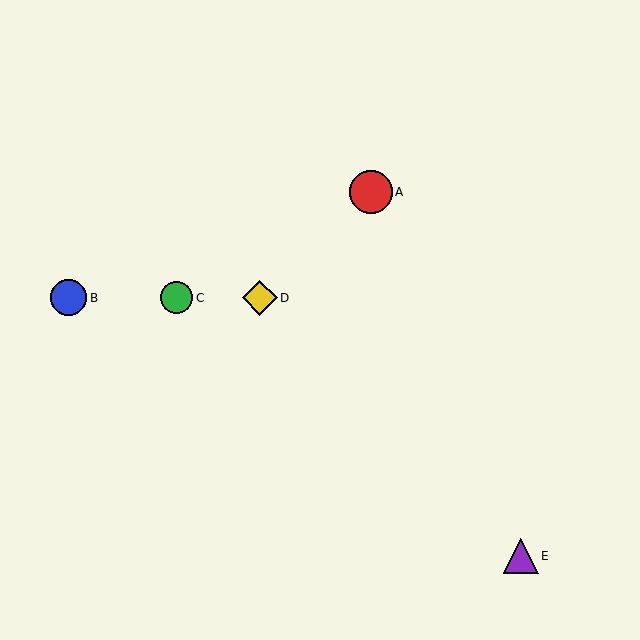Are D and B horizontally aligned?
Yes, both are at y≈298.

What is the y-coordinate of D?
Object D is at y≈298.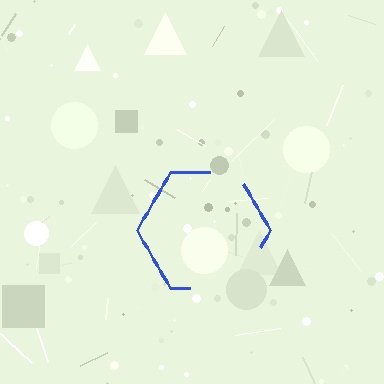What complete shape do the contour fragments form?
The contour fragments form a hexagon.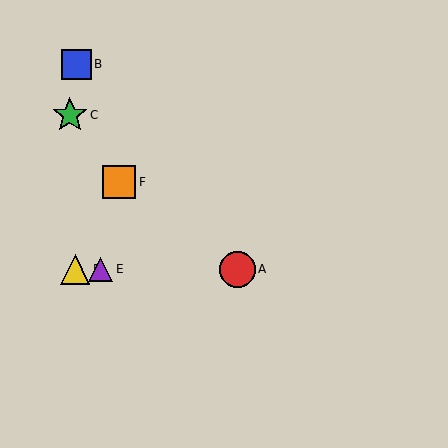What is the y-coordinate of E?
Object E is at y≈269.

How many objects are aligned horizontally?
3 objects (A, D, E) are aligned horizontally.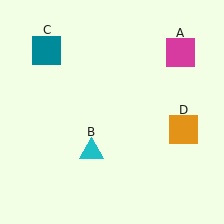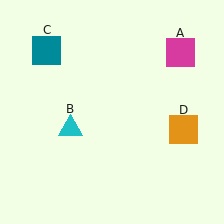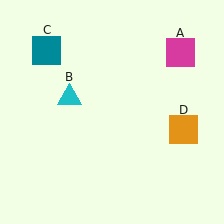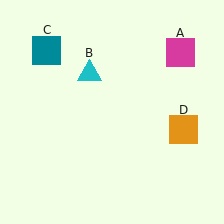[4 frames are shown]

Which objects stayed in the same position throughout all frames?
Magenta square (object A) and teal square (object C) and orange square (object D) remained stationary.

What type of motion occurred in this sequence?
The cyan triangle (object B) rotated clockwise around the center of the scene.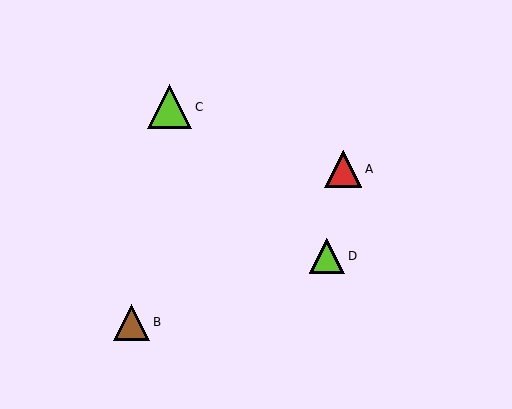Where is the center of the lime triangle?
The center of the lime triangle is at (327, 256).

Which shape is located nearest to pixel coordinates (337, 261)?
The lime triangle (labeled D) at (327, 256) is nearest to that location.